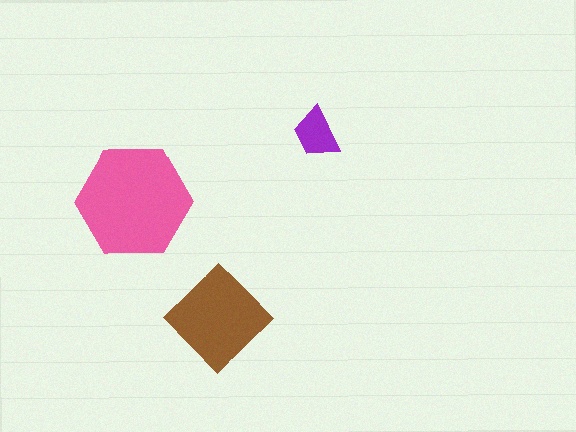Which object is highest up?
The purple trapezoid is topmost.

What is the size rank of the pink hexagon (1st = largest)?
1st.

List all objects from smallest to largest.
The purple trapezoid, the brown diamond, the pink hexagon.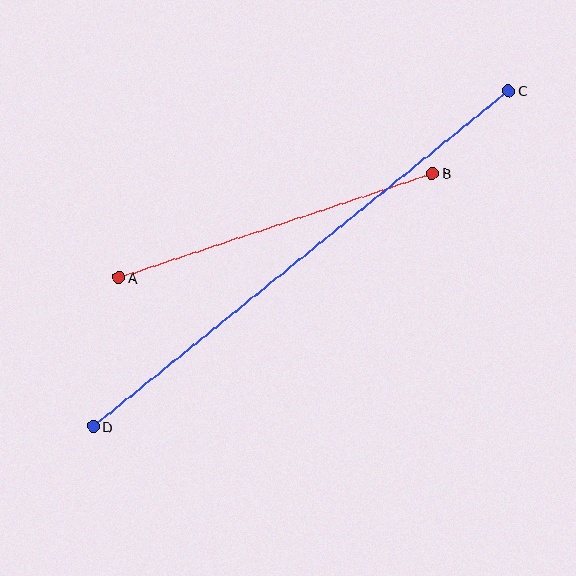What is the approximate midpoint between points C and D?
The midpoint is at approximately (301, 258) pixels.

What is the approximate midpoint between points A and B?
The midpoint is at approximately (276, 225) pixels.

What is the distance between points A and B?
The distance is approximately 330 pixels.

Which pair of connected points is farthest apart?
Points C and D are farthest apart.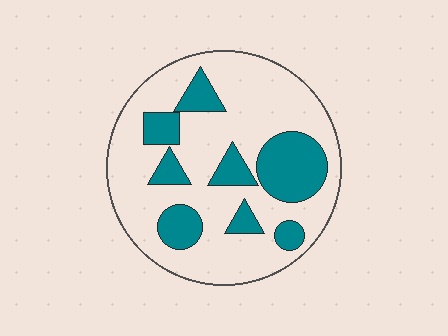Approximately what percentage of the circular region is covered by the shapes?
Approximately 25%.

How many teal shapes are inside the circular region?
8.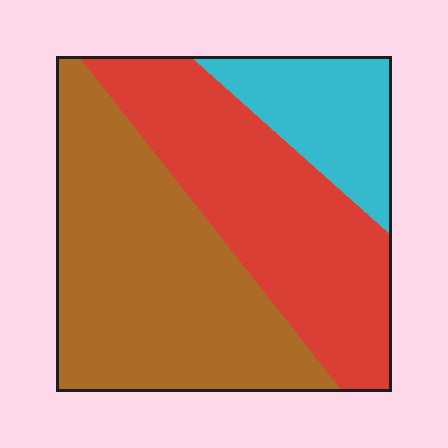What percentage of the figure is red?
Red covers 38% of the figure.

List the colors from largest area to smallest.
From largest to smallest: brown, red, cyan.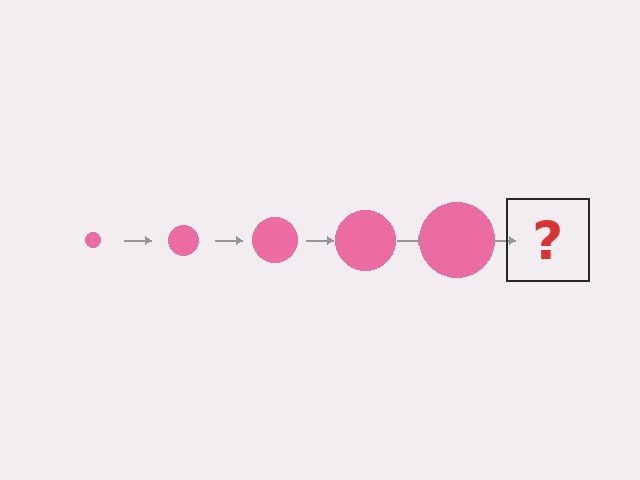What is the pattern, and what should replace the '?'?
The pattern is that the circle gets progressively larger each step. The '?' should be a pink circle, larger than the previous one.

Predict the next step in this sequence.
The next step is a pink circle, larger than the previous one.